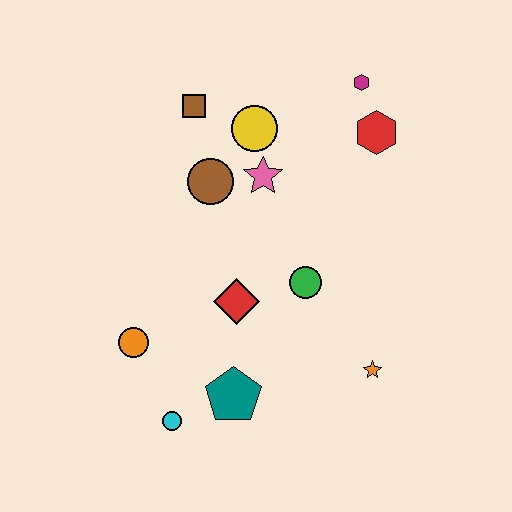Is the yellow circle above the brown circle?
Yes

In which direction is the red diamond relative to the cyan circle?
The red diamond is above the cyan circle.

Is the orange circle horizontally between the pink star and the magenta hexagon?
No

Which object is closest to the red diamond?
The green circle is closest to the red diamond.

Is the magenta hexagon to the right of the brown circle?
Yes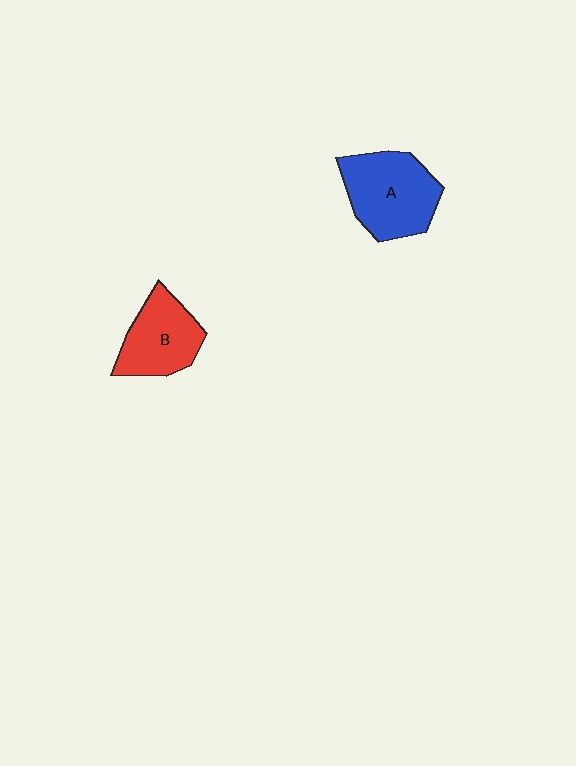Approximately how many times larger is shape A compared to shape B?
Approximately 1.3 times.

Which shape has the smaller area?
Shape B (red).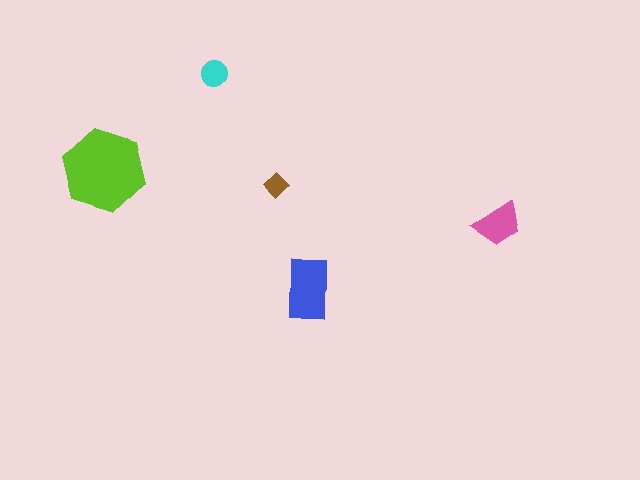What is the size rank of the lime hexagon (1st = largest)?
1st.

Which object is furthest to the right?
The pink trapezoid is rightmost.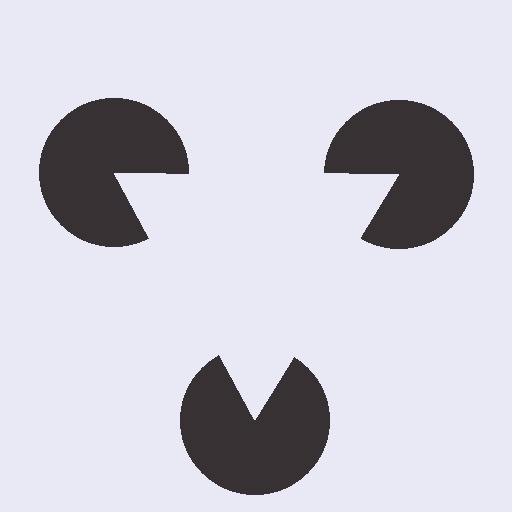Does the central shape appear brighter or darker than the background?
It typically appears slightly brighter than the background, even though no actual brightness change is drawn.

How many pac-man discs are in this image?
There are 3 — one at each vertex of the illusory triangle.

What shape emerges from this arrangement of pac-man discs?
An illusory triangle — its edges are inferred from the aligned wedge cuts in the pac-man discs, not physically drawn.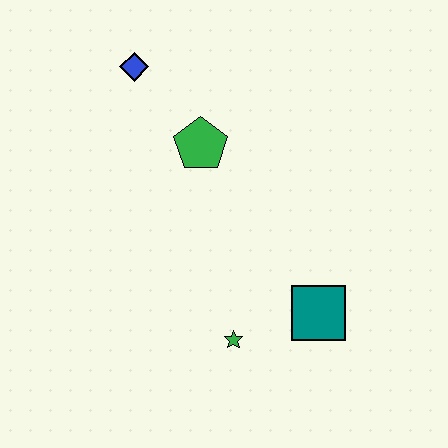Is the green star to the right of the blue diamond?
Yes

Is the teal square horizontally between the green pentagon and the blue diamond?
No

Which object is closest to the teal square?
The green star is closest to the teal square.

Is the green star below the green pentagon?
Yes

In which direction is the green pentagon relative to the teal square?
The green pentagon is above the teal square.